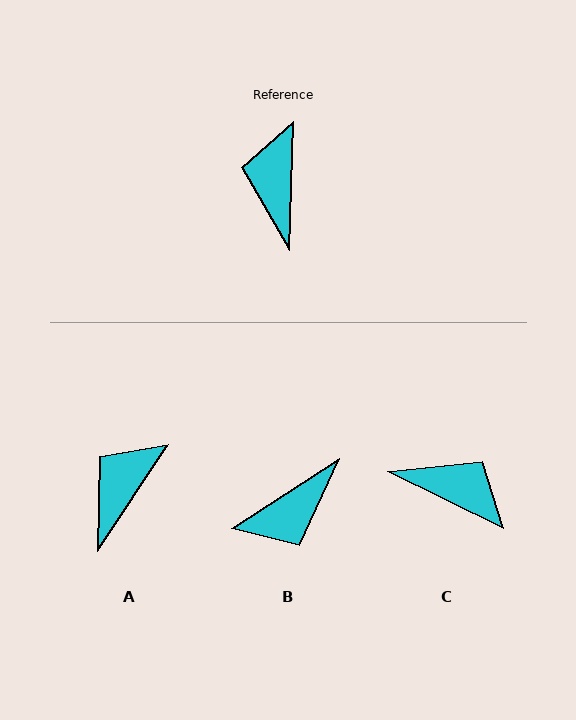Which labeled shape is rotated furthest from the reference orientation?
B, about 125 degrees away.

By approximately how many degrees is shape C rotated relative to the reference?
Approximately 114 degrees clockwise.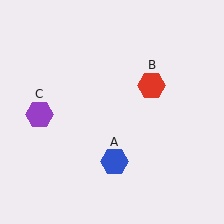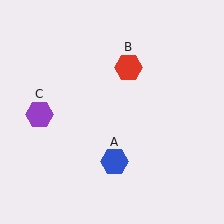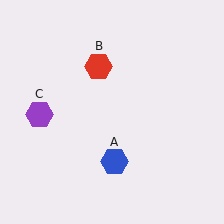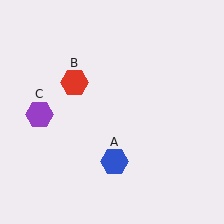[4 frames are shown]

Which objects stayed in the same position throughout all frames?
Blue hexagon (object A) and purple hexagon (object C) remained stationary.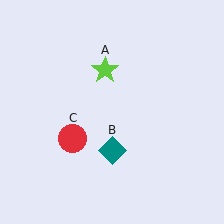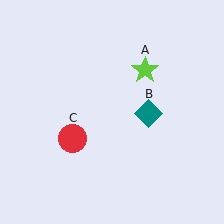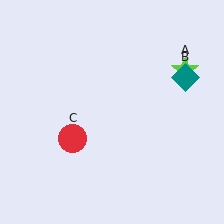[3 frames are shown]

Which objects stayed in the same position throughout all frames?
Red circle (object C) remained stationary.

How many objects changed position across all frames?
2 objects changed position: lime star (object A), teal diamond (object B).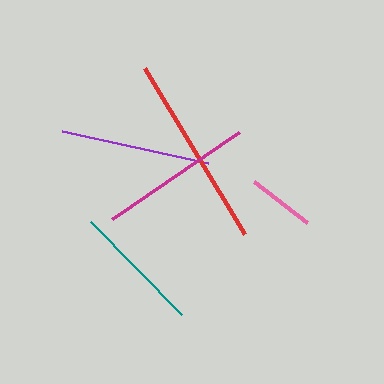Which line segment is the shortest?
The pink line is the shortest at approximately 67 pixels.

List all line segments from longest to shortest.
From longest to shortest: red, magenta, purple, teal, pink.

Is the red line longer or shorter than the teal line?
The red line is longer than the teal line.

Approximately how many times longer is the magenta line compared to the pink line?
The magenta line is approximately 2.3 times the length of the pink line.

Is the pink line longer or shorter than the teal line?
The teal line is longer than the pink line.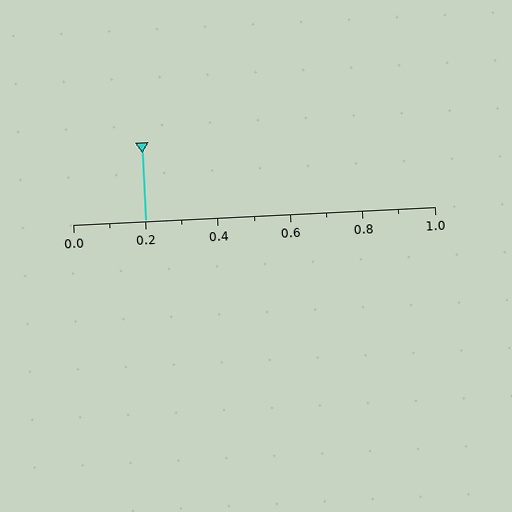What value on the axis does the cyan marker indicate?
The marker indicates approximately 0.2.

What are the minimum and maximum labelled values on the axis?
The axis runs from 0.0 to 1.0.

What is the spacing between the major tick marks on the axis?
The major ticks are spaced 0.2 apart.